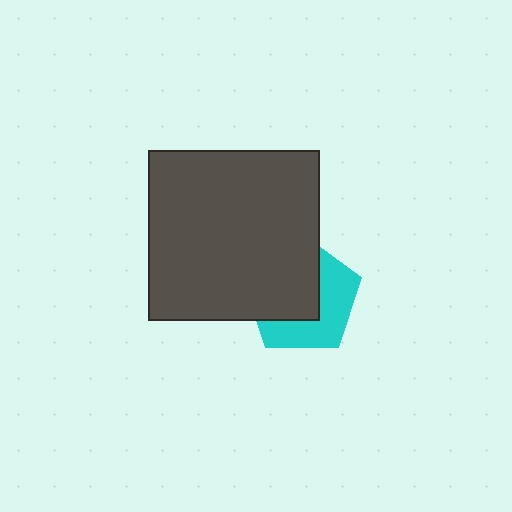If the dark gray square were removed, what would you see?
You would see the complete cyan pentagon.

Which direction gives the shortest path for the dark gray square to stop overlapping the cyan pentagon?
Moving toward the upper-left gives the shortest separation.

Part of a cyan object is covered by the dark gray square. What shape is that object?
It is a pentagon.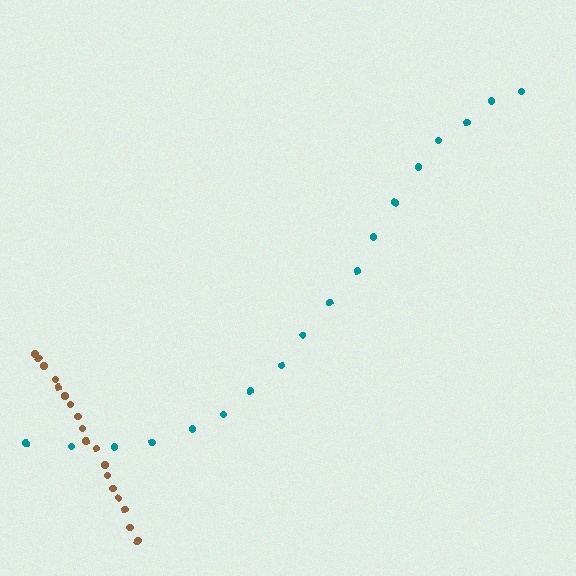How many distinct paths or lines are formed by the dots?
There are 2 distinct paths.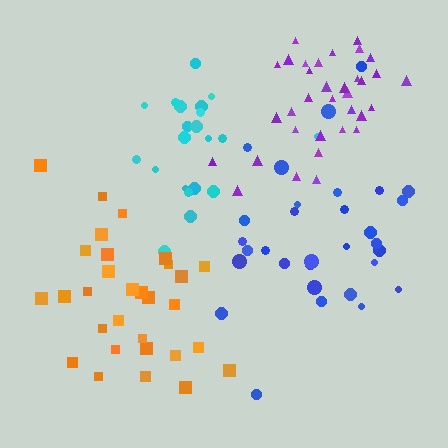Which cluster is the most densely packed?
Purple.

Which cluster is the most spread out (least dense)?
Blue.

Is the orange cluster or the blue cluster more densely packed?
Orange.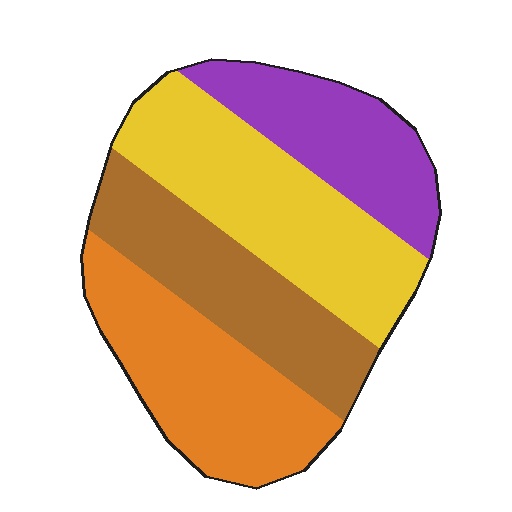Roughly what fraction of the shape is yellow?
Yellow takes up about one third (1/3) of the shape.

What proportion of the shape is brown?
Brown covers around 25% of the shape.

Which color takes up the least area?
Purple, at roughly 20%.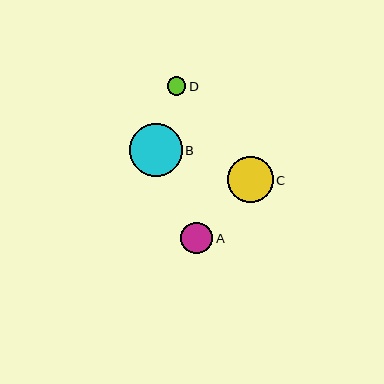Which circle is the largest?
Circle B is the largest with a size of approximately 53 pixels.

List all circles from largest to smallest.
From largest to smallest: B, C, A, D.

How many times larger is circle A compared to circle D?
Circle A is approximately 1.7 times the size of circle D.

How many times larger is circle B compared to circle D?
Circle B is approximately 2.8 times the size of circle D.